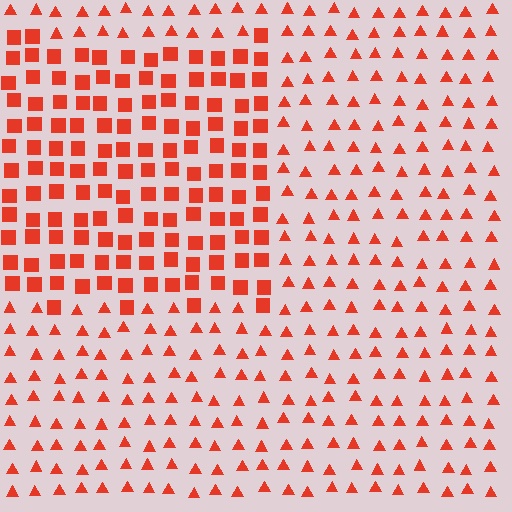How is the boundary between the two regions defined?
The boundary is defined by a change in element shape: squares inside vs. triangles outside. All elements share the same color and spacing.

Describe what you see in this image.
The image is filled with small red elements arranged in a uniform grid. A rectangle-shaped region contains squares, while the surrounding area contains triangles. The boundary is defined purely by the change in element shape.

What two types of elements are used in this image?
The image uses squares inside the rectangle region and triangles outside it.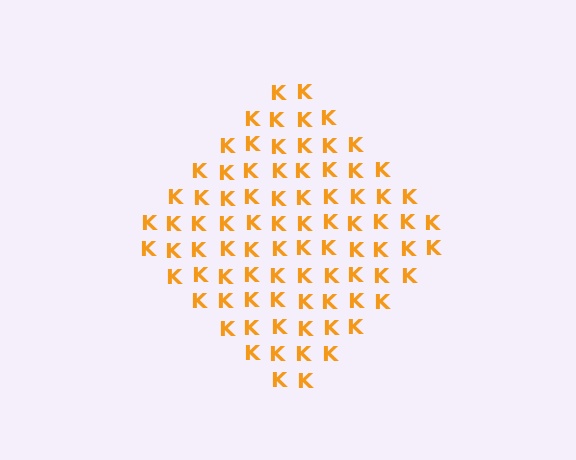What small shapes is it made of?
It is made of small letter K's.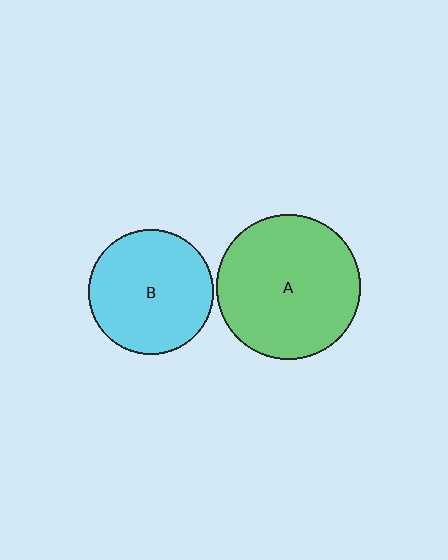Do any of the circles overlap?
No, none of the circles overlap.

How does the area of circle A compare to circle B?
Approximately 1.3 times.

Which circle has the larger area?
Circle A (green).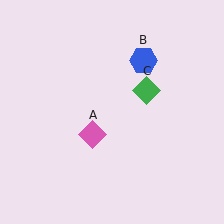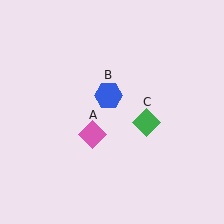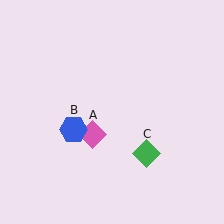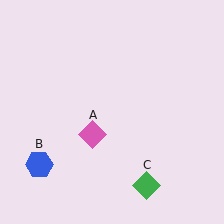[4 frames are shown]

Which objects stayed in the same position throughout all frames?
Pink diamond (object A) remained stationary.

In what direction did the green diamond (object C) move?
The green diamond (object C) moved down.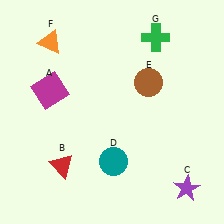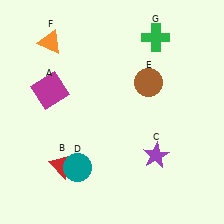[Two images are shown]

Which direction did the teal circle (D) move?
The teal circle (D) moved left.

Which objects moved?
The objects that moved are: the purple star (C), the teal circle (D).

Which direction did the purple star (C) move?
The purple star (C) moved up.